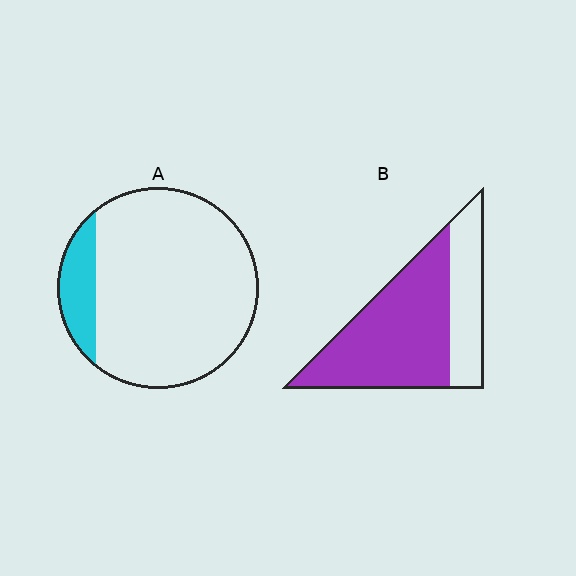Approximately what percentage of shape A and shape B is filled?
A is approximately 15% and B is approximately 70%.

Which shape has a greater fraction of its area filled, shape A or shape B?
Shape B.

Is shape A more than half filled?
No.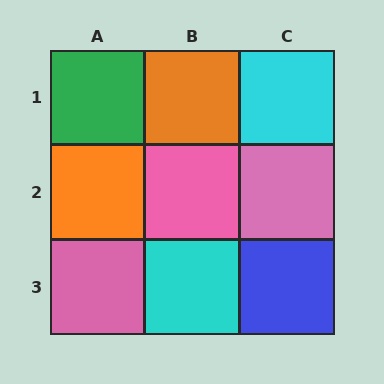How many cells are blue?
1 cell is blue.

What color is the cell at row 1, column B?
Orange.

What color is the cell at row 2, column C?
Pink.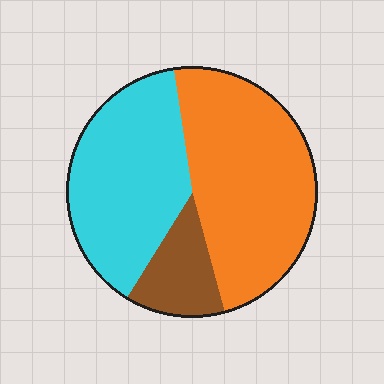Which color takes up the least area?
Brown, at roughly 15%.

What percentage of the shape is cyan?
Cyan takes up about two fifths (2/5) of the shape.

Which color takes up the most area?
Orange, at roughly 50%.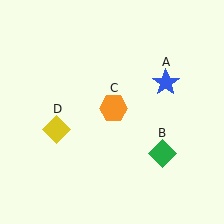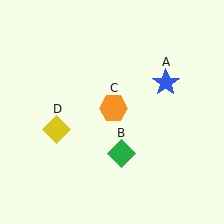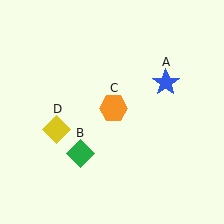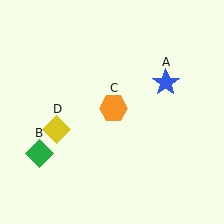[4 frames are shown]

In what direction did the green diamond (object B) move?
The green diamond (object B) moved left.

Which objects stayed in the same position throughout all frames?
Blue star (object A) and orange hexagon (object C) and yellow diamond (object D) remained stationary.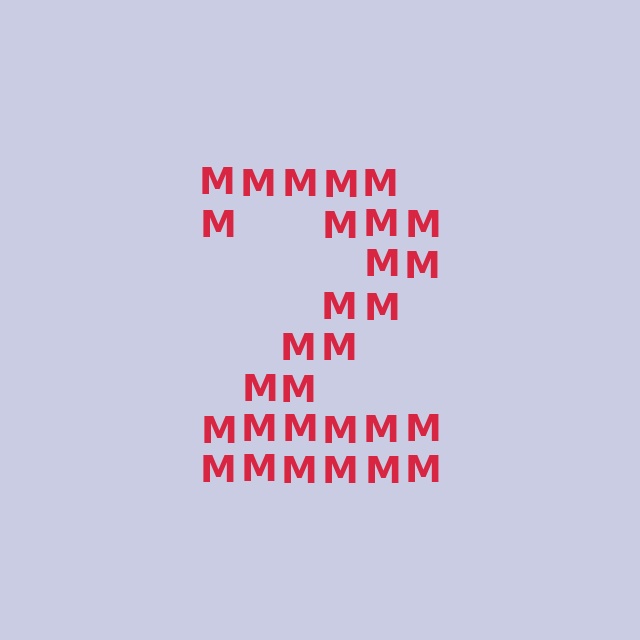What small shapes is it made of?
It is made of small letter M's.